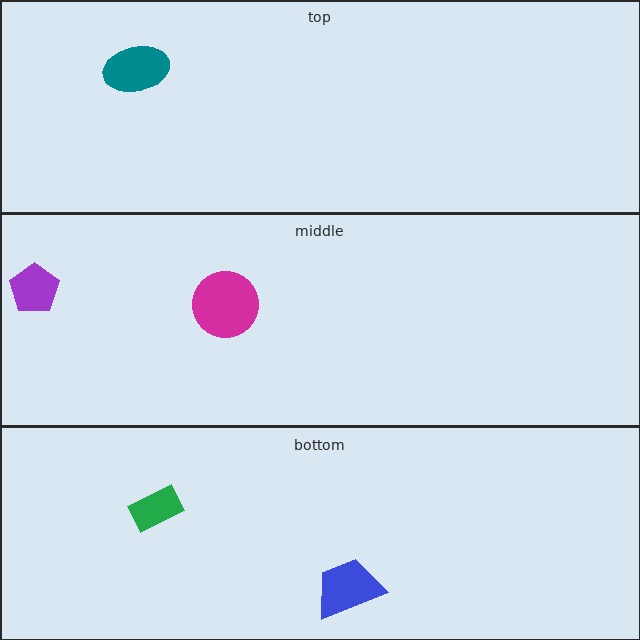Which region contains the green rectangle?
The bottom region.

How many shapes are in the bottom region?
2.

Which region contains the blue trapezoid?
The bottom region.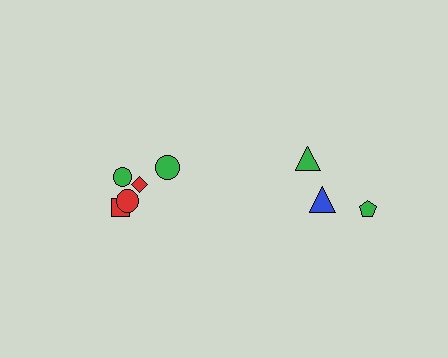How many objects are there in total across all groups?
There are 8 objects.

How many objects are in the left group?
There are 5 objects.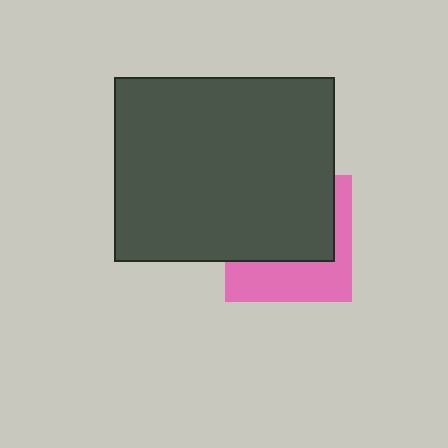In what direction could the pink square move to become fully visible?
The pink square could move down. That would shift it out from behind the dark gray rectangle entirely.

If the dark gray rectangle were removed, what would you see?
You would see the complete pink square.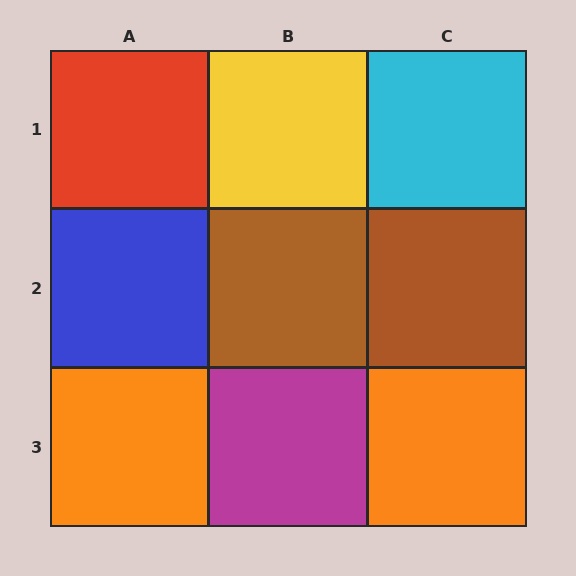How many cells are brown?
2 cells are brown.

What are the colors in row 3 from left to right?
Orange, magenta, orange.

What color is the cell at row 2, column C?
Brown.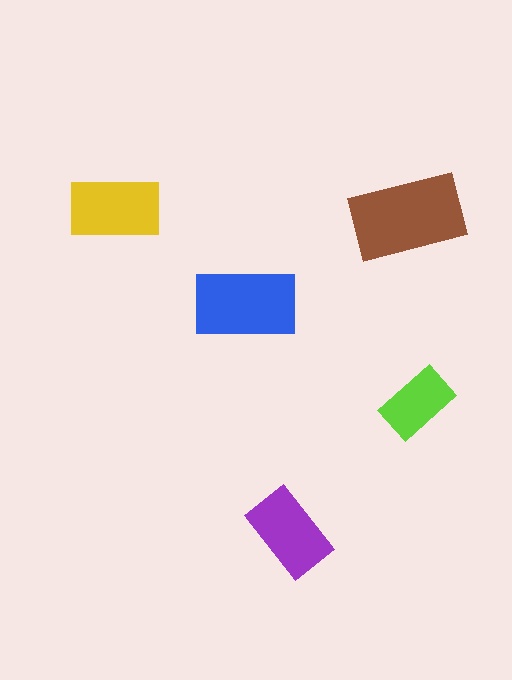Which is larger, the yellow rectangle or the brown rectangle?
The brown one.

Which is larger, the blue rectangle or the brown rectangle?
The brown one.